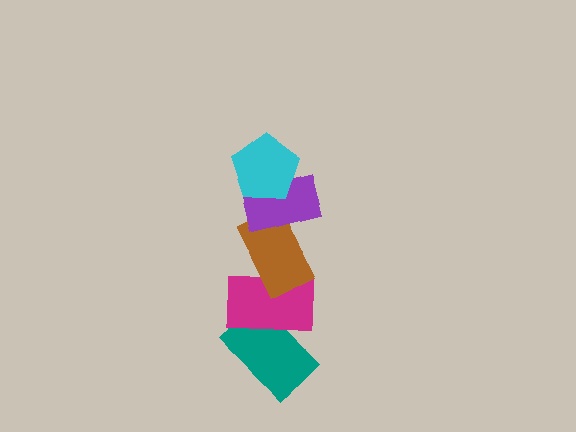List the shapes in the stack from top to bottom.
From top to bottom: the cyan pentagon, the purple rectangle, the brown rectangle, the magenta rectangle, the teal rectangle.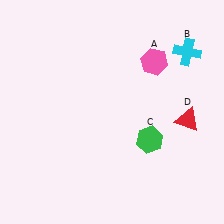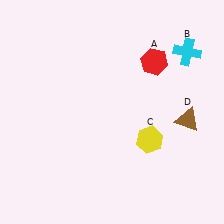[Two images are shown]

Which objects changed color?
A changed from pink to red. C changed from green to yellow. D changed from red to brown.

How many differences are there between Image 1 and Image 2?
There are 3 differences between the two images.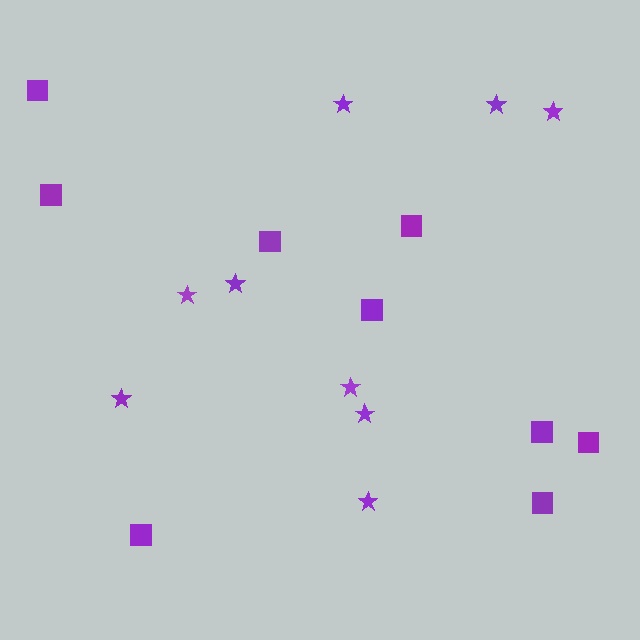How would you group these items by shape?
There are 2 groups: one group of squares (9) and one group of stars (9).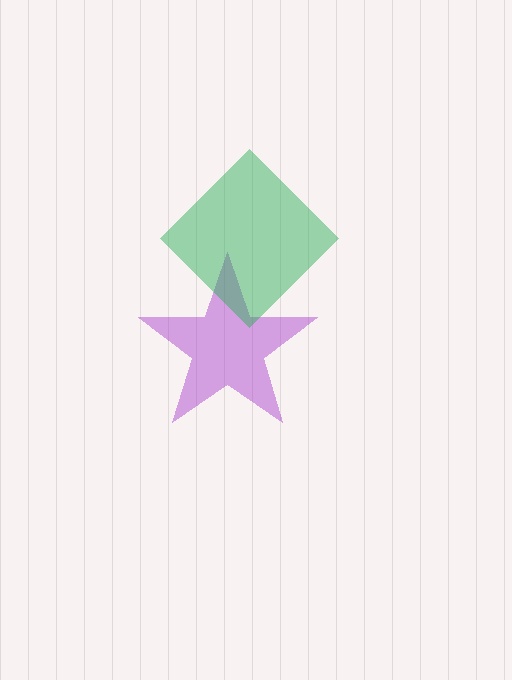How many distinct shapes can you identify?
There are 2 distinct shapes: a purple star, a green diamond.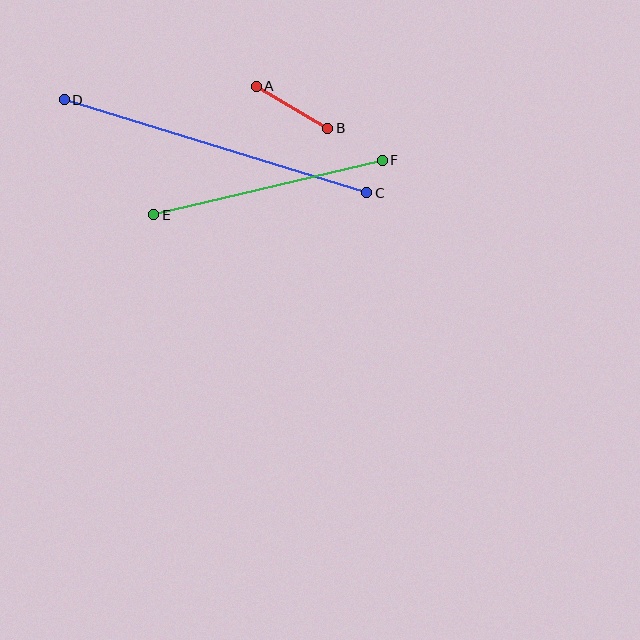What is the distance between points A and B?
The distance is approximately 83 pixels.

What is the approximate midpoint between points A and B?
The midpoint is at approximately (292, 107) pixels.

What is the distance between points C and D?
The distance is approximately 316 pixels.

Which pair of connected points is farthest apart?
Points C and D are farthest apart.